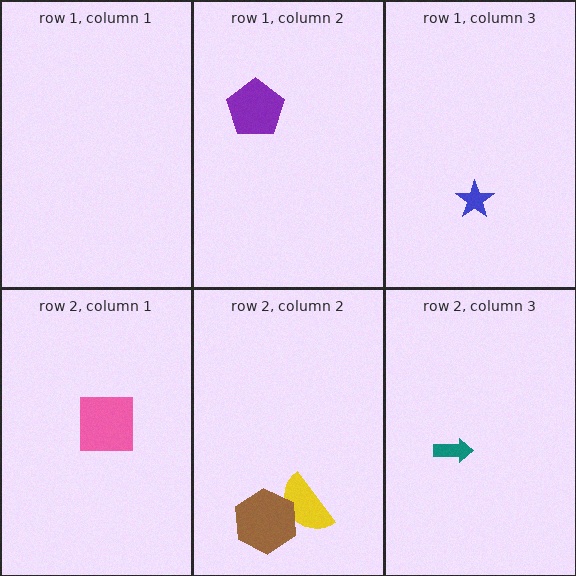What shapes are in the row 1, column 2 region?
The purple pentagon.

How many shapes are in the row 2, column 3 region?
1.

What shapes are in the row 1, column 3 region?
The blue star.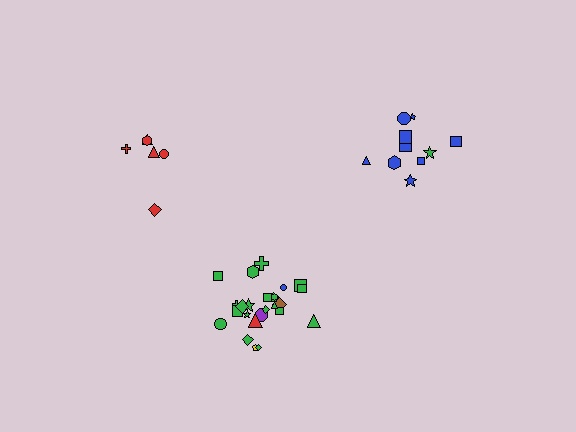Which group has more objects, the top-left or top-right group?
The top-right group.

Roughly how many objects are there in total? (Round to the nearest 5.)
Roughly 40 objects in total.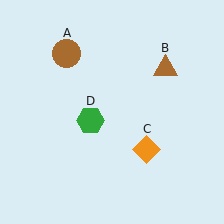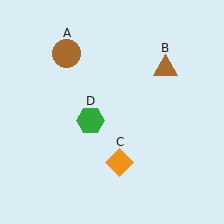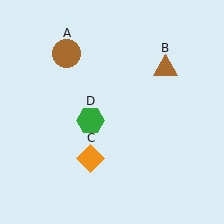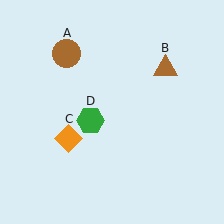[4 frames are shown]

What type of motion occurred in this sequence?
The orange diamond (object C) rotated clockwise around the center of the scene.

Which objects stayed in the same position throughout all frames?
Brown circle (object A) and brown triangle (object B) and green hexagon (object D) remained stationary.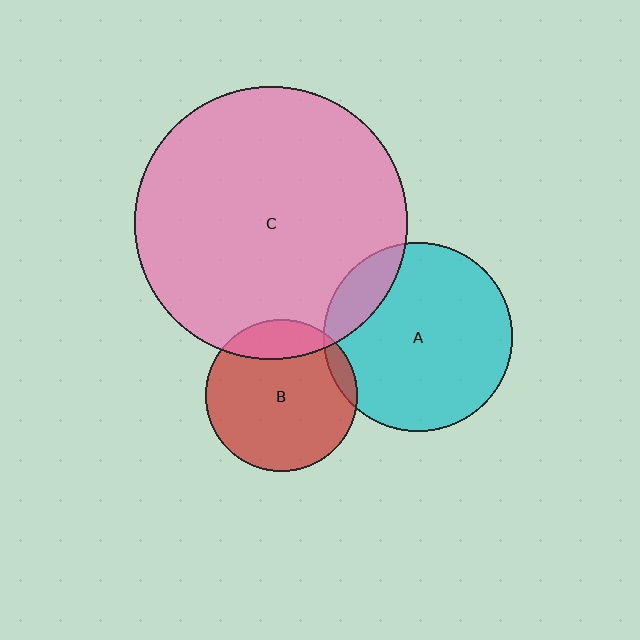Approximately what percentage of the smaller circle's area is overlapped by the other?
Approximately 5%.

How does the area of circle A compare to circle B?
Approximately 1.5 times.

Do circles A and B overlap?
Yes.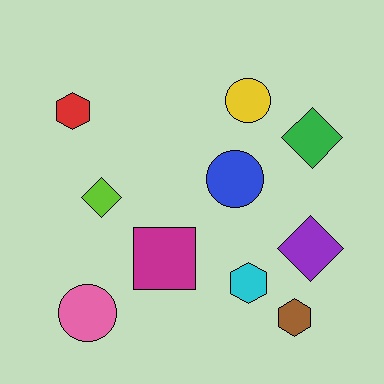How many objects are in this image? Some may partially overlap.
There are 10 objects.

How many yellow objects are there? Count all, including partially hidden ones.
There is 1 yellow object.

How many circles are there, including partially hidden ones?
There are 3 circles.